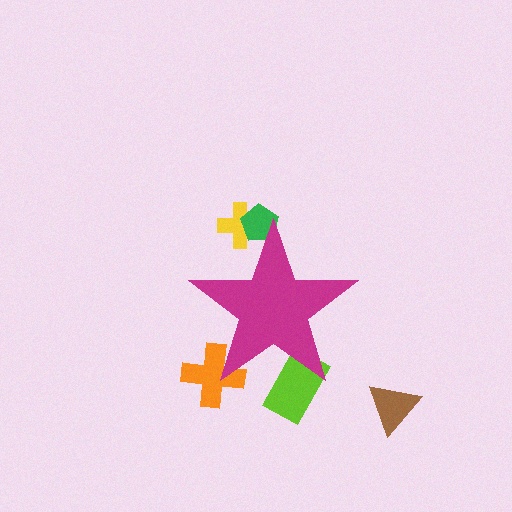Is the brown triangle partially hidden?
No, the brown triangle is fully visible.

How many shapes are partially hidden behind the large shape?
4 shapes are partially hidden.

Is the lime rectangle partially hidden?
Yes, the lime rectangle is partially hidden behind the magenta star.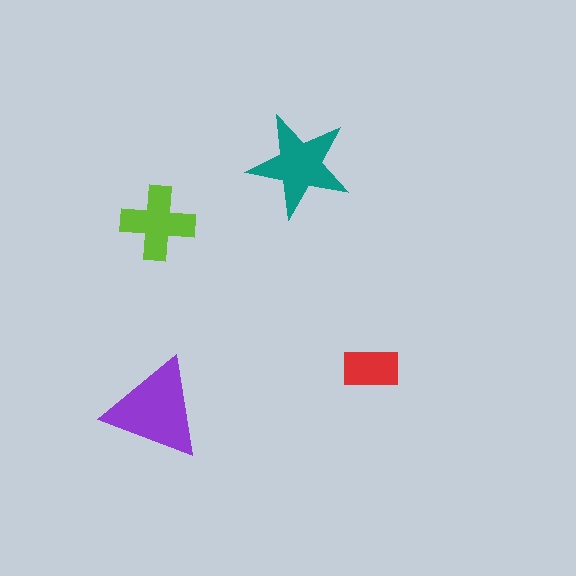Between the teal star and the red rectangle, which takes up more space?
The teal star.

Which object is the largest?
The purple triangle.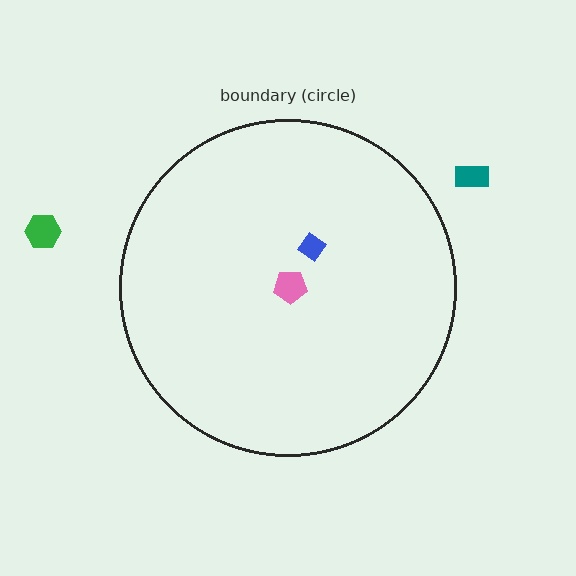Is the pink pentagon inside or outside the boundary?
Inside.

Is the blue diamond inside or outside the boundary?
Inside.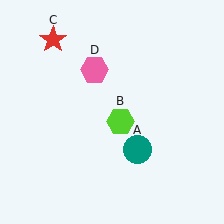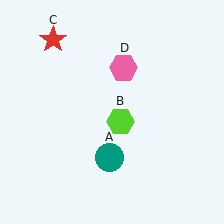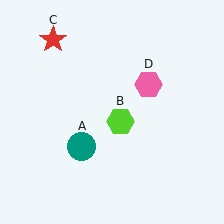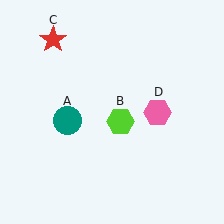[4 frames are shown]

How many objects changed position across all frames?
2 objects changed position: teal circle (object A), pink hexagon (object D).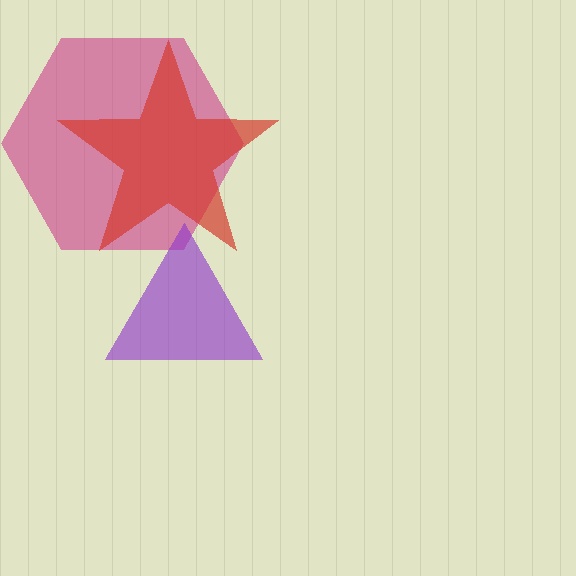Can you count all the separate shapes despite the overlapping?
Yes, there are 3 separate shapes.